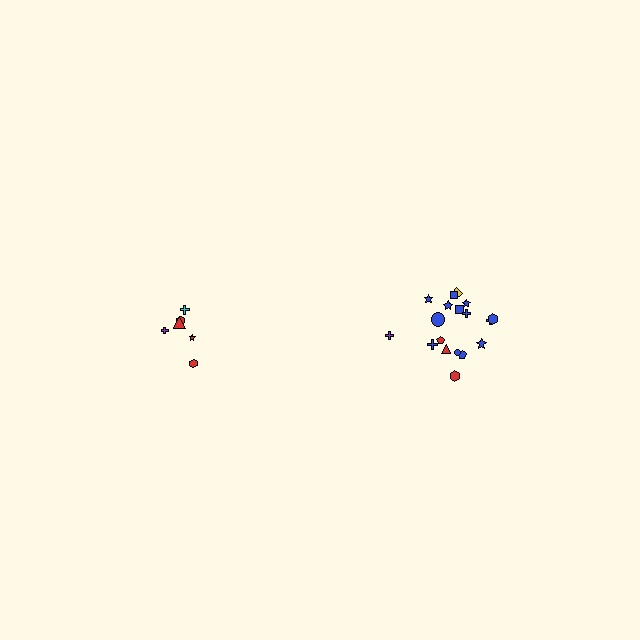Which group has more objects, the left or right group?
The right group.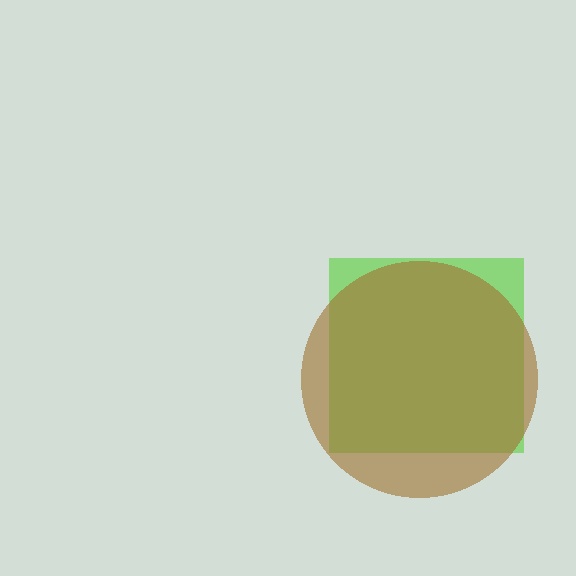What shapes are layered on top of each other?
The layered shapes are: a lime square, a brown circle.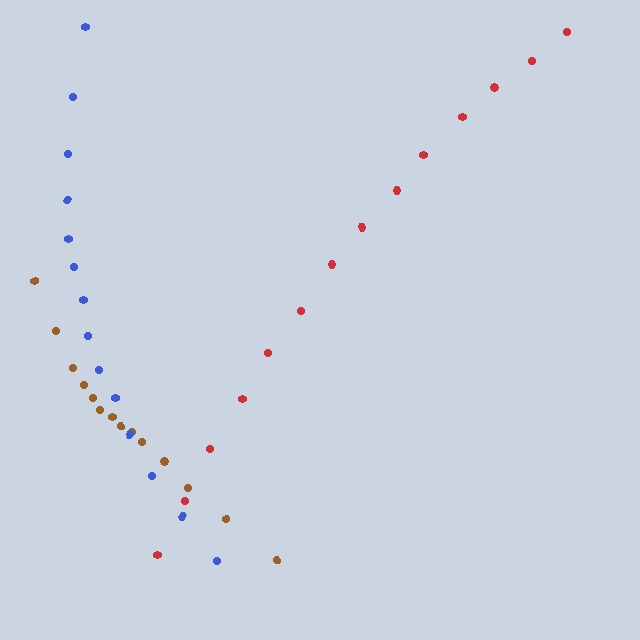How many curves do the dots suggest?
There are 3 distinct paths.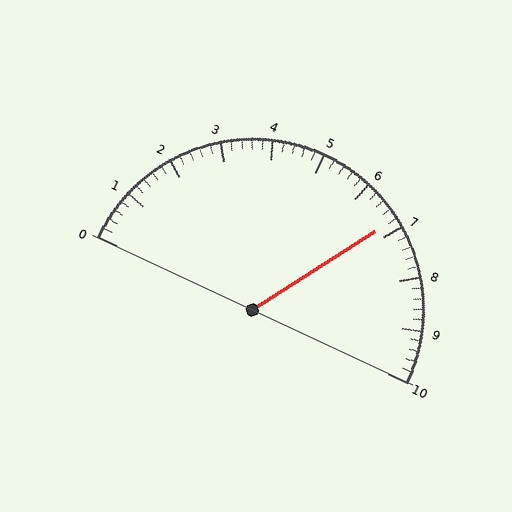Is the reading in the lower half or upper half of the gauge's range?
The reading is in the upper half of the range (0 to 10).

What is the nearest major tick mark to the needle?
The nearest major tick mark is 7.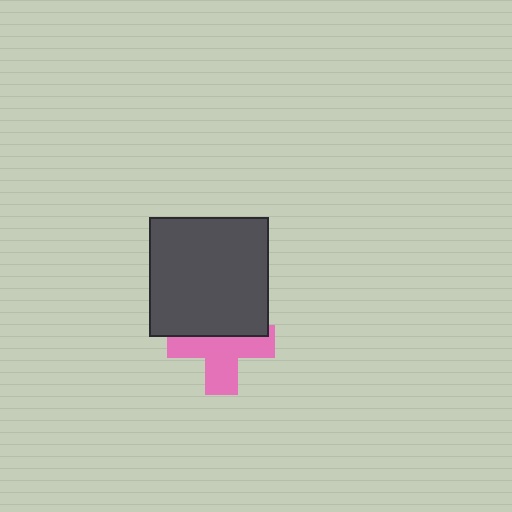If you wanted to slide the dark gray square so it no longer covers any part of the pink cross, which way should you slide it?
Slide it up — that is the most direct way to separate the two shapes.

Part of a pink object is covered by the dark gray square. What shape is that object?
It is a cross.